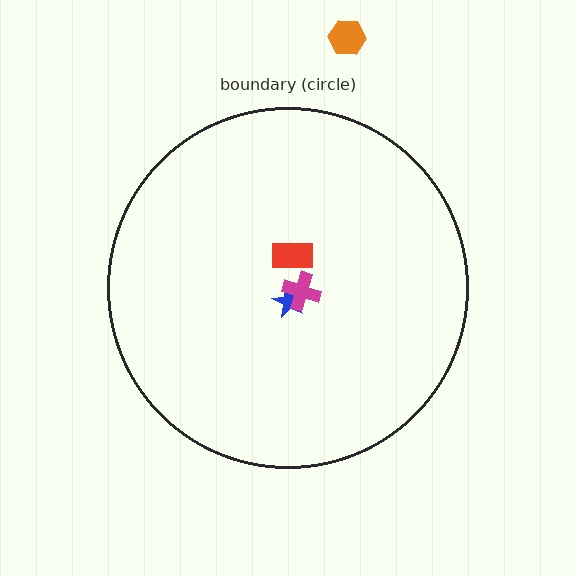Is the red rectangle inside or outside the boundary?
Inside.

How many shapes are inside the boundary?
3 inside, 1 outside.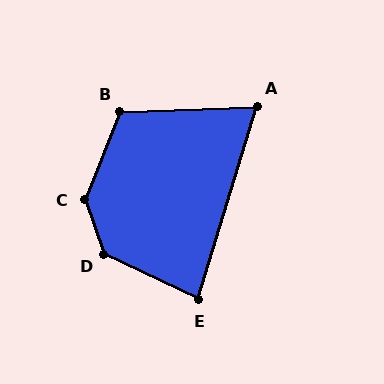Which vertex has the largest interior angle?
C, at approximately 138 degrees.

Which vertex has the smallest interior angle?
A, at approximately 71 degrees.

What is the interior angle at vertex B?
Approximately 114 degrees (obtuse).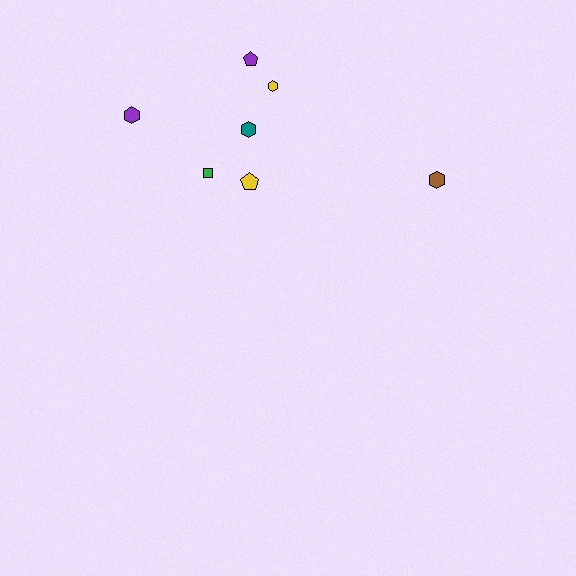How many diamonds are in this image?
There are no diamonds.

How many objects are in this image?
There are 7 objects.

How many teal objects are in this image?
There is 1 teal object.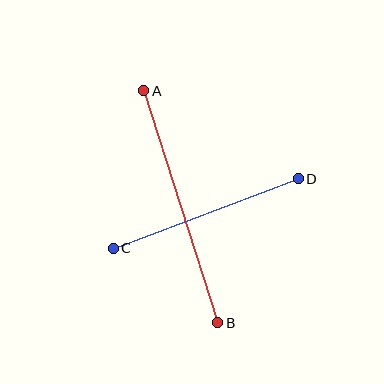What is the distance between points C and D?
The distance is approximately 198 pixels.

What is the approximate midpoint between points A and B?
The midpoint is at approximately (181, 207) pixels.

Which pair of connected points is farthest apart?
Points A and B are farthest apart.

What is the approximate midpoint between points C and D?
The midpoint is at approximately (206, 213) pixels.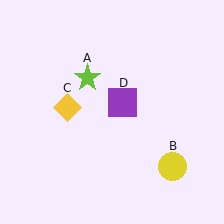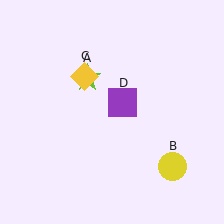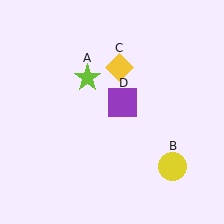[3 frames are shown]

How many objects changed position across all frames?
1 object changed position: yellow diamond (object C).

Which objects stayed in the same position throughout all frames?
Lime star (object A) and yellow circle (object B) and purple square (object D) remained stationary.